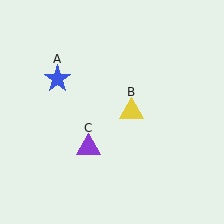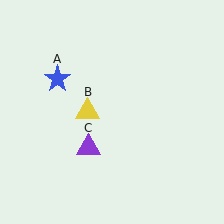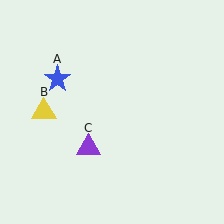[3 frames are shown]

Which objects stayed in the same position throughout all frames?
Blue star (object A) and purple triangle (object C) remained stationary.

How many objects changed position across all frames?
1 object changed position: yellow triangle (object B).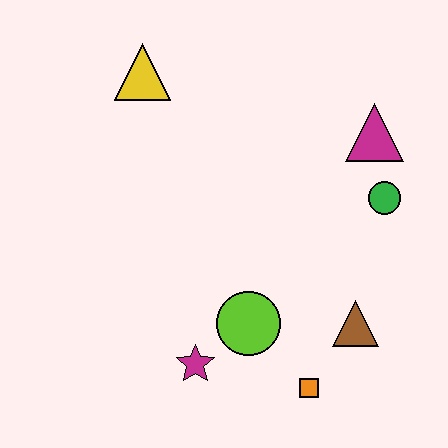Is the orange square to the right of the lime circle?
Yes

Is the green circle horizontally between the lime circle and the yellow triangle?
No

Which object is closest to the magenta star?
The lime circle is closest to the magenta star.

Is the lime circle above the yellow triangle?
No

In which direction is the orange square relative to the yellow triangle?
The orange square is below the yellow triangle.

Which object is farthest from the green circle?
The yellow triangle is farthest from the green circle.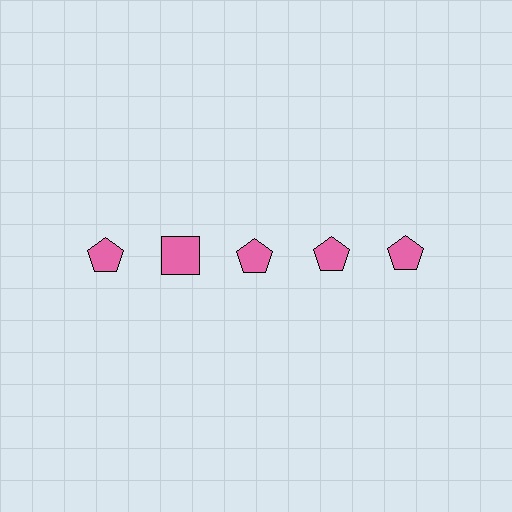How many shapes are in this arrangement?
There are 5 shapes arranged in a grid pattern.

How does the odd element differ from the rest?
It has a different shape: square instead of pentagon.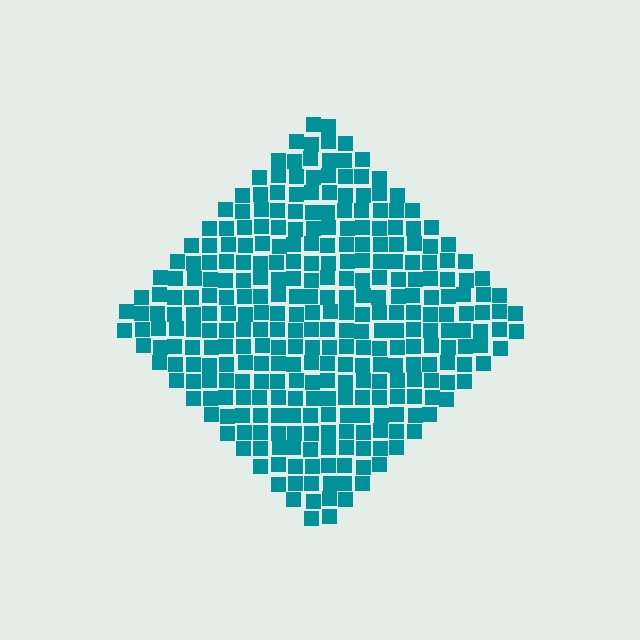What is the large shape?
The large shape is a diamond.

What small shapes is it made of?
It is made of small squares.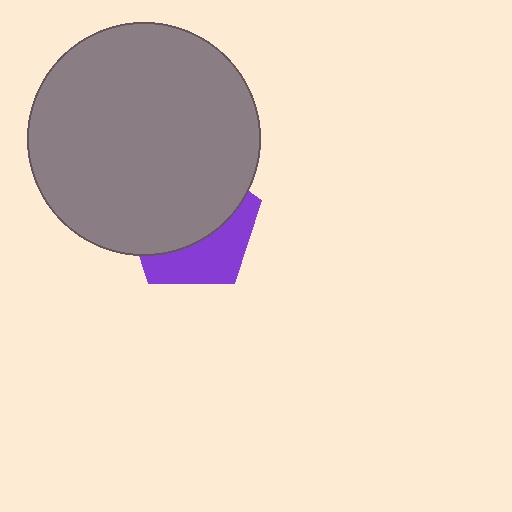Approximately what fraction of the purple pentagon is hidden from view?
Roughly 63% of the purple pentagon is hidden behind the gray circle.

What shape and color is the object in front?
The object in front is a gray circle.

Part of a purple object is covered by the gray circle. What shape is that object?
It is a pentagon.